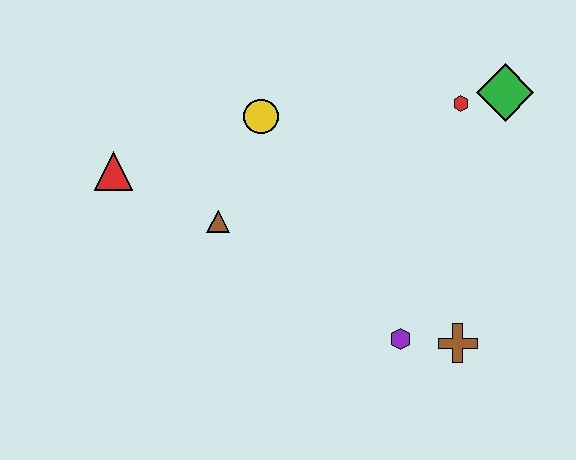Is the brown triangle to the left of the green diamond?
Yes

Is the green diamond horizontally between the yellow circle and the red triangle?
No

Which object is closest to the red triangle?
The brown triangle is closest to the red triangle.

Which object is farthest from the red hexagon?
The red triangle is farthest from the red hexagon.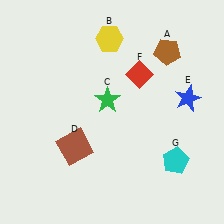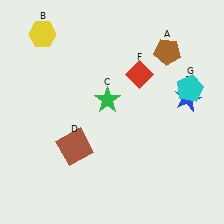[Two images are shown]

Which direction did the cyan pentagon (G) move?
The cyan pentagon (G) moved up.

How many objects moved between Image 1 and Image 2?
2 objects moved between the two images.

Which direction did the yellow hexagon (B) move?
The yellow hexagon (B) moved left.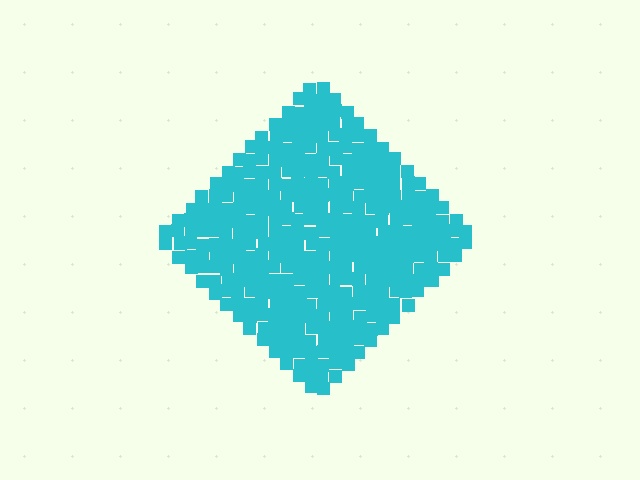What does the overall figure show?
The overall figure shows a diamond.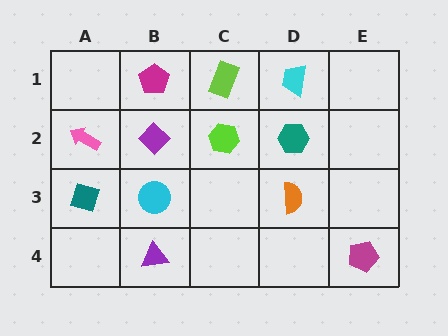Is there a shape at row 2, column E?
No, that cell is empty.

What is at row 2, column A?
A pink arrow.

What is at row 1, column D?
A cyan trapezoid.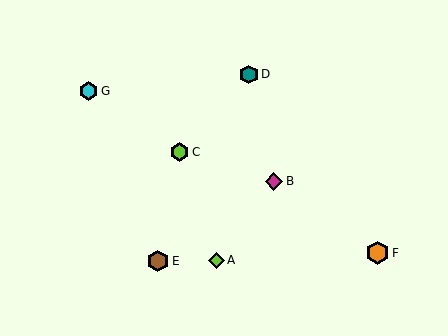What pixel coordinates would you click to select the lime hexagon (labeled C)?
Click at (179, 152) to select the lime hexagon C.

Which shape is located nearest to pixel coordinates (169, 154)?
The lime hexagon (labeled C) at (179, 152) is nearest to that location.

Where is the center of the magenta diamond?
The center of the magenta diamond is at (274, 181).